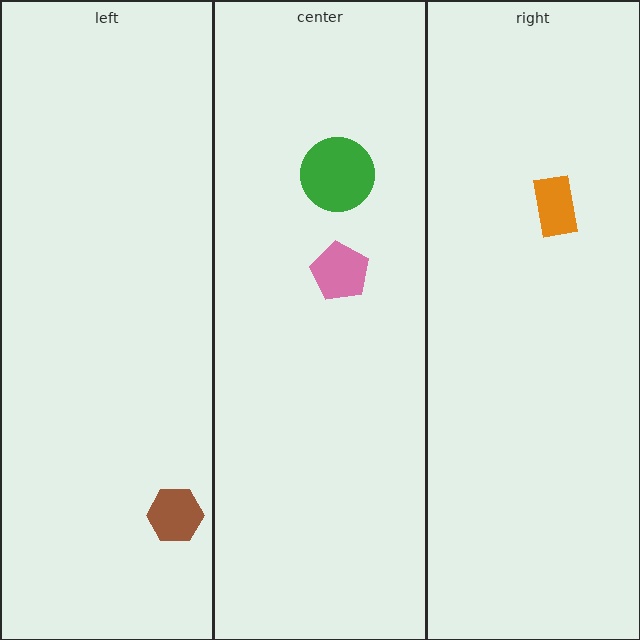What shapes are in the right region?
The orange rectangle.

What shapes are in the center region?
The pink pentagon, the green circle.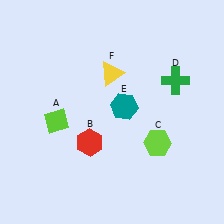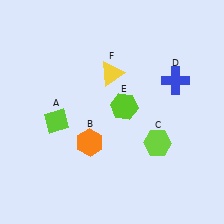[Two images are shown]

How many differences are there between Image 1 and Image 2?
There are 3 differences between the two images.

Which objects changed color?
B changed from red to orange. D changed from green to blue. E changed from teal to lime.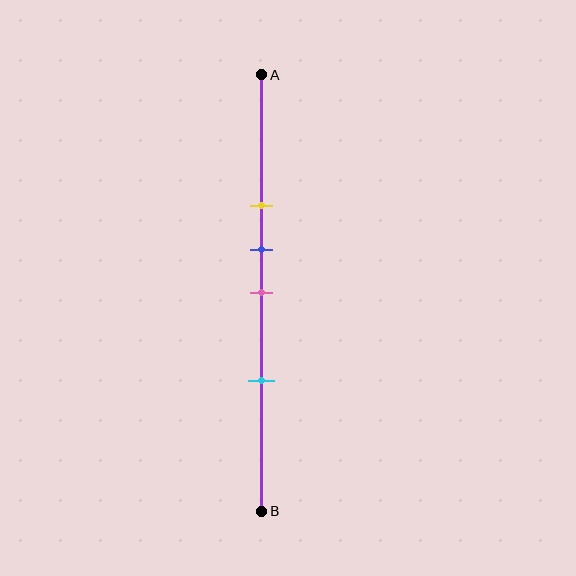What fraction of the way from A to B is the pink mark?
The pink mark is approximately 50% (0.5) of the way from A to B.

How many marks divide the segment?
There are 4 marks dividing the segment.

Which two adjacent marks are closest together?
The blue and pink marks are the closest adjacent pair.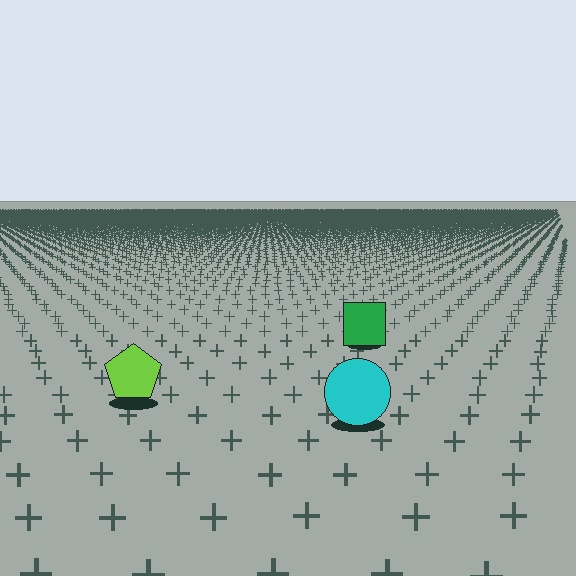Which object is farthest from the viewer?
The green square is farthest from the viewer. It appears smaller and the ground texture around it is denser.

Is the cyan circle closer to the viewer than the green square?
Yes. The cyan circle is closer — you can tell from the texture gradient: the ground texture is coarser near it.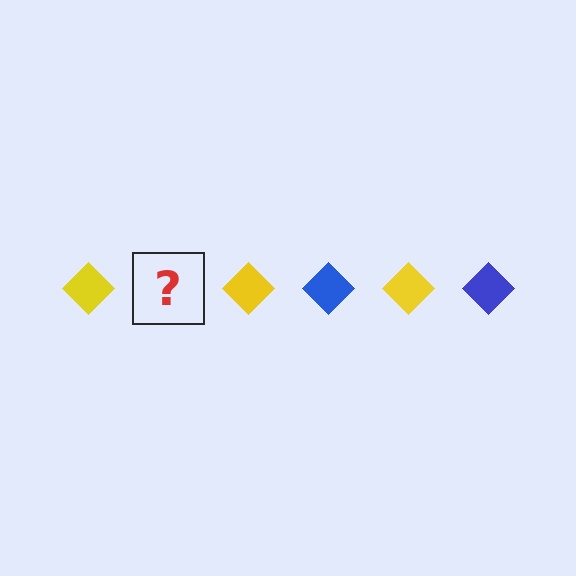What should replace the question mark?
The question mark should be replaced with a blue diamond.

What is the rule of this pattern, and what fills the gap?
The rule is that the pattern cycles through yellow, blue diamonds. The gap should be filled with a blue diamond.